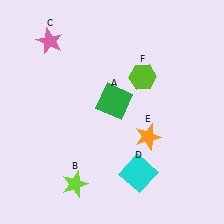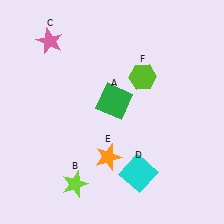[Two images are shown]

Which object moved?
The orange star (E) moved left.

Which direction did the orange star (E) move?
The orange star (E) moved left.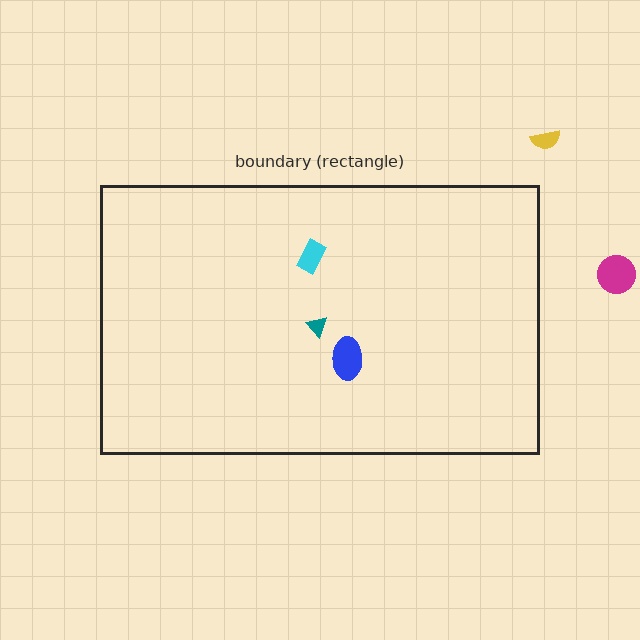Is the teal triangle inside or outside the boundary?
Inside.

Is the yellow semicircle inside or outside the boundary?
Outside.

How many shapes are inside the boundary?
3 inside, 2 outside.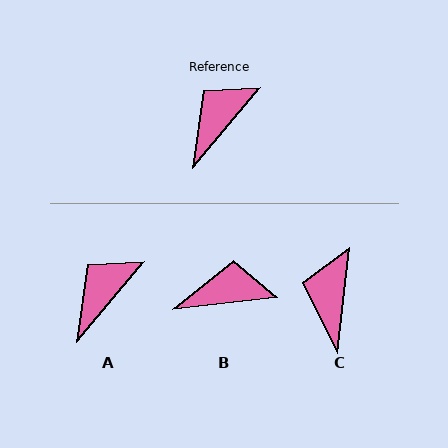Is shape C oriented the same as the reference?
No, it is off by about 34 degrees.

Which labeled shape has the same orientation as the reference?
A.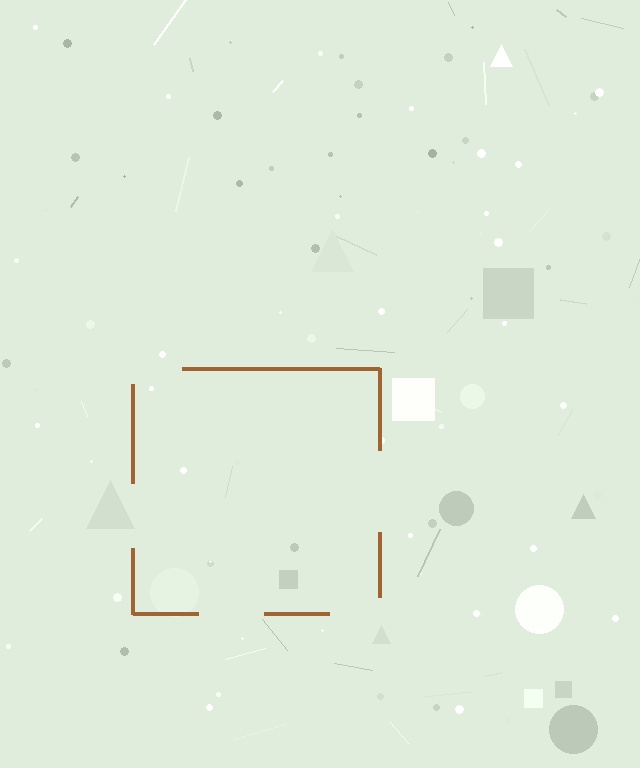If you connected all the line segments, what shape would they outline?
They would outline a square.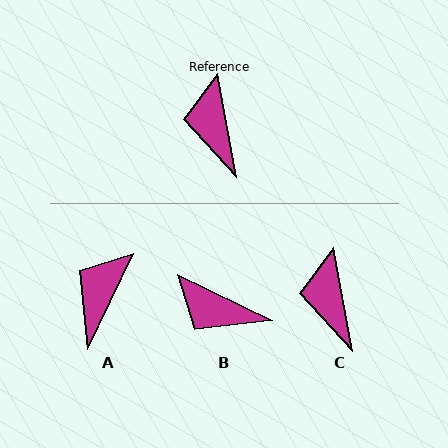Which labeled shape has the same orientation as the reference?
C.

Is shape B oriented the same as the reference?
No, it is off by about 54 degrees.